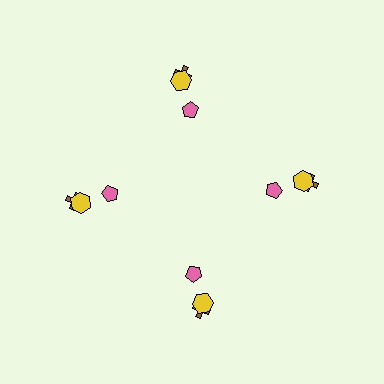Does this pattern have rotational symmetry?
Yes, this pattern has 4-fold rotational symmetry. It looks the same after rotating 90 degrees around the center.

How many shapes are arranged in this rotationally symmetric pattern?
There are 12 shapes, arranged in 4 groups of 3.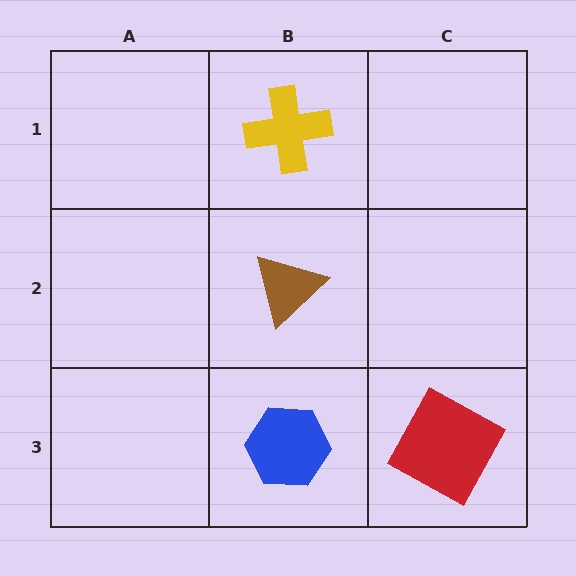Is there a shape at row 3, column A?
No, that cell is empty.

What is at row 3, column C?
A red square.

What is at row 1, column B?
A yellow cross.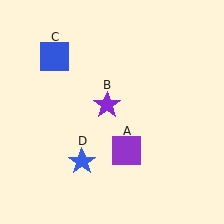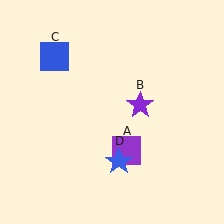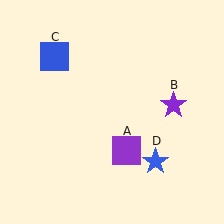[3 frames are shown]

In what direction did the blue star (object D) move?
The blue star (object D) moved right.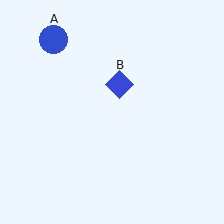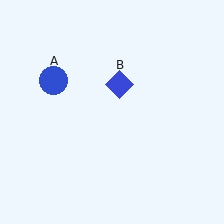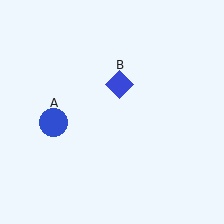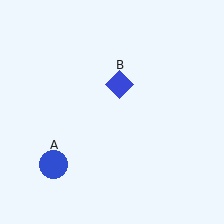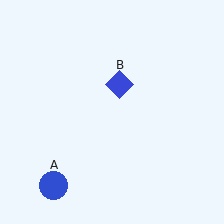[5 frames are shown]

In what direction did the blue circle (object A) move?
The blue circle (object A) moved down.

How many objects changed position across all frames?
1 object changed position: blue circle (object A).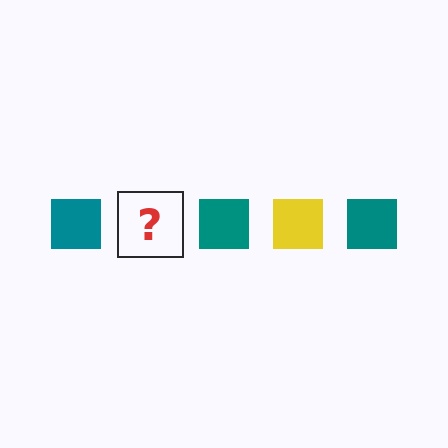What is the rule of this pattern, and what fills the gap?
The rule is that the pattern cycles through teal, yellow squares. The gap should be filled with a yellow square.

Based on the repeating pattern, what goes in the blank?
The blank should be a yellow square.